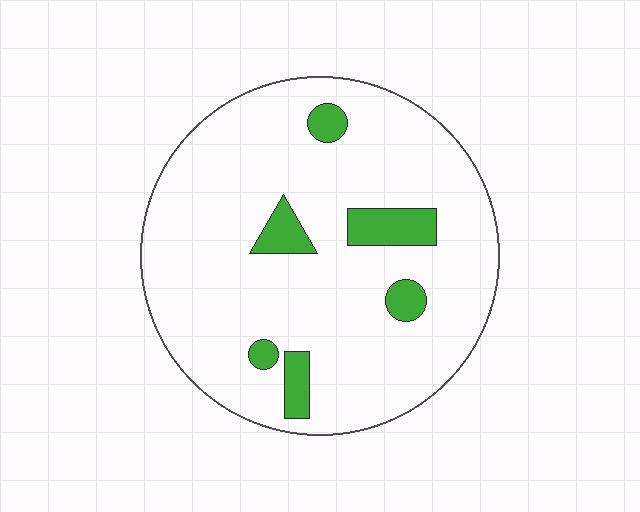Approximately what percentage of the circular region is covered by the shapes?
Approximately 10%.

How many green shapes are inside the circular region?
6.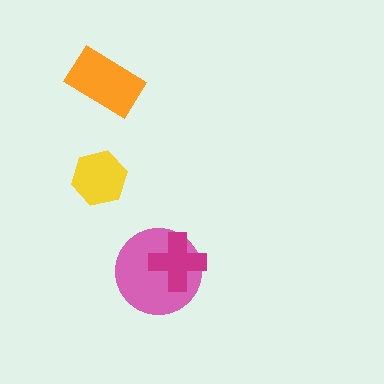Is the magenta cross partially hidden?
No, no other shape covers it.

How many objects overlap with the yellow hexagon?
0 objects overlap with the yellow hexagon.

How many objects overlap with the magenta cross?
1 object overlaps with the magenta cross.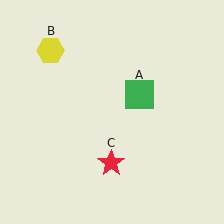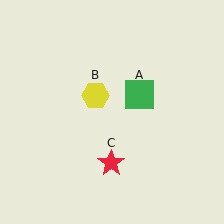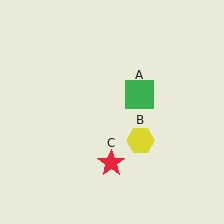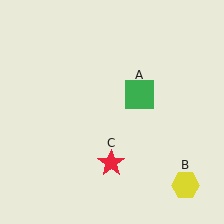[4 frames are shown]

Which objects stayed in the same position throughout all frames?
Green square (object A) and red star (object C) remained stationary.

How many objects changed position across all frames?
1 object changed position: yellow hexagon (object B).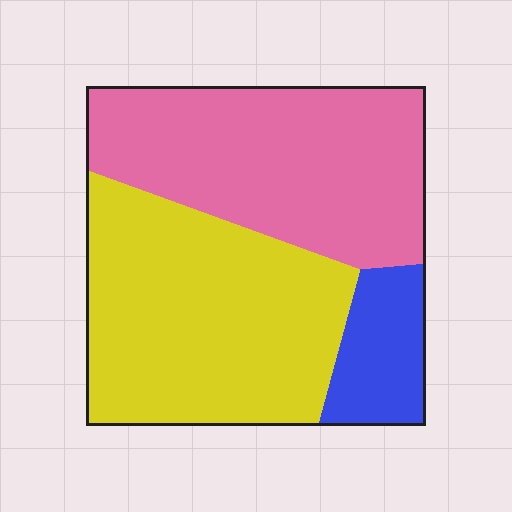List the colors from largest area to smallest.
From largest to smallest: yellow, pink, blue.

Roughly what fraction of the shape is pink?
Pink takes up about two fifths (2/5) of the shape.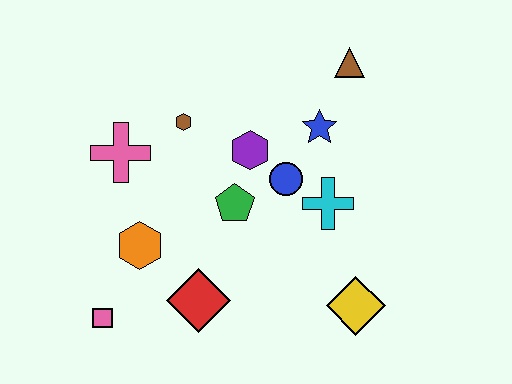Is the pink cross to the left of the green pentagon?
Yes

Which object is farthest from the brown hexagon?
The yellow diamond is farthest from the brown hexagon.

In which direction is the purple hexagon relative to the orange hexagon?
The purple hexagon is to the right of the orange hexagon.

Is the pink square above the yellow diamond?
No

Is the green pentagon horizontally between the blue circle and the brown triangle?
No